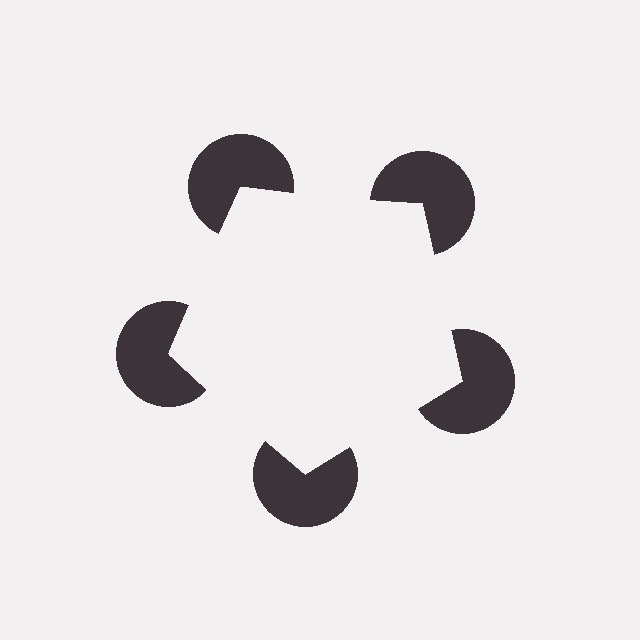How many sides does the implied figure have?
5 sides.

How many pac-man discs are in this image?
There are 5 — one at each vertex of the illusory pentagon.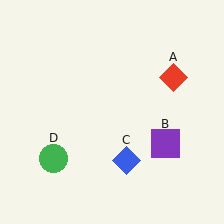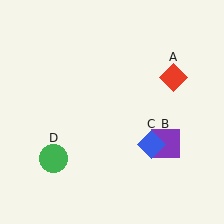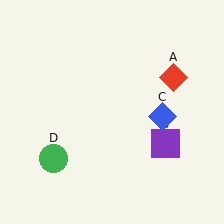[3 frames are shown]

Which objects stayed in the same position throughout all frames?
Red diamond (object A) and purple square (object B) and green circle (object D) remained stationary.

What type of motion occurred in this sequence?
The blue diamond (object C) rotated counterclockwise around the center of the scene.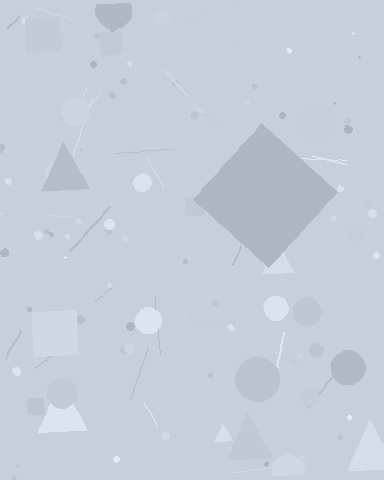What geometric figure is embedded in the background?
A diamond is embedded in the background.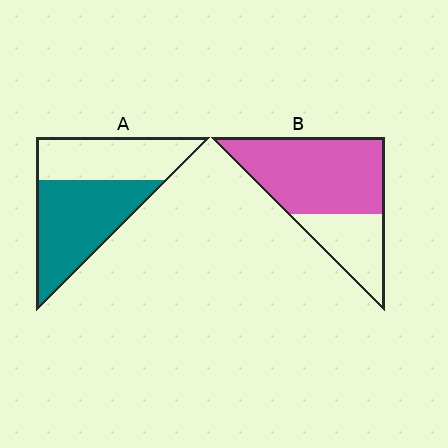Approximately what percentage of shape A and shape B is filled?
A is approximately 55% and B is approximately 70%.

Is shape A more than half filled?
Yes.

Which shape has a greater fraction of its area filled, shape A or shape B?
Shape B.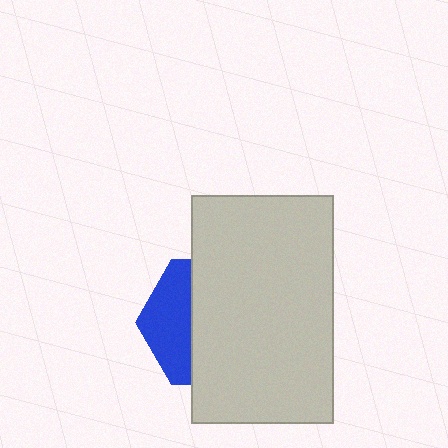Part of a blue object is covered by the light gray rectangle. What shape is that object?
It is a hexagon.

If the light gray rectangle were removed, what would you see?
You would see the complete blue hexagon.